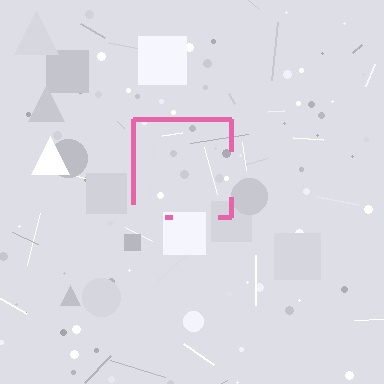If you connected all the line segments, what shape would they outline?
They would outline a square.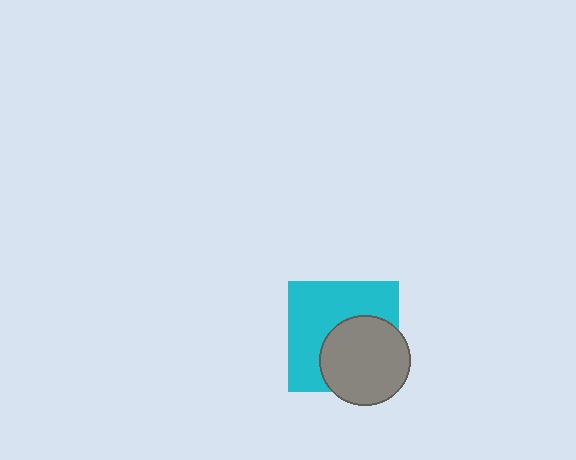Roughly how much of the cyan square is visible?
About half of it is visible (roughly 56%).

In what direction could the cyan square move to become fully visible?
The cyan square could move toward the upper-left. That would shift it out from behind the gray circle entirely.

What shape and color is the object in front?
The object in front is a gray circle.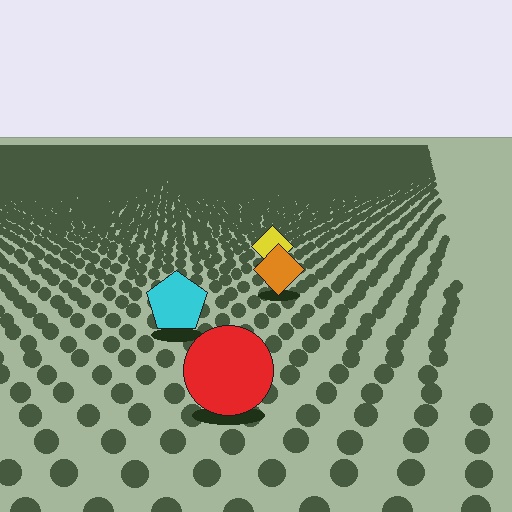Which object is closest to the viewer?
The red circle is closest. The texture marks near it are larger and more spread out.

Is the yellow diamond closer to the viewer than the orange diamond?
No. The orange diamond is closer — you can tell from the texture gradient: the ground texture is coarser near it.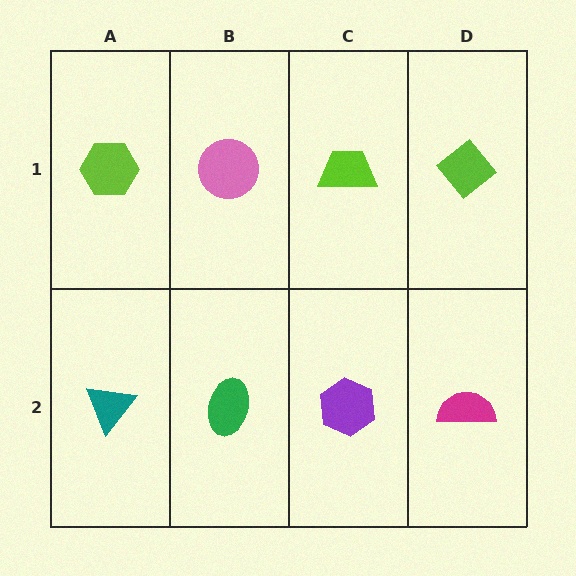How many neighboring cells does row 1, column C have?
3.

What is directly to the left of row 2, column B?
A teal triangle.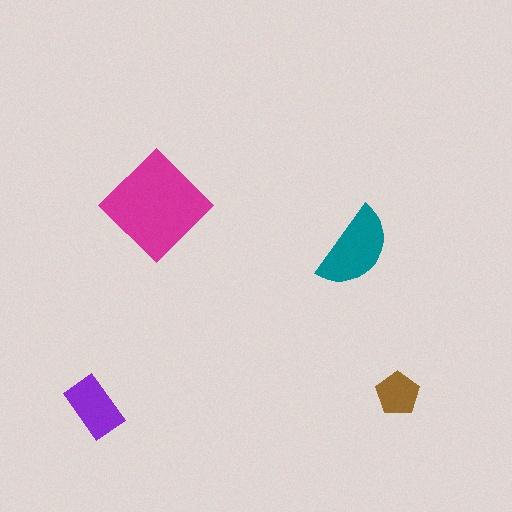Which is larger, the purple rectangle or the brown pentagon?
The purple rectangle.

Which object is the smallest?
The brown pentagon.